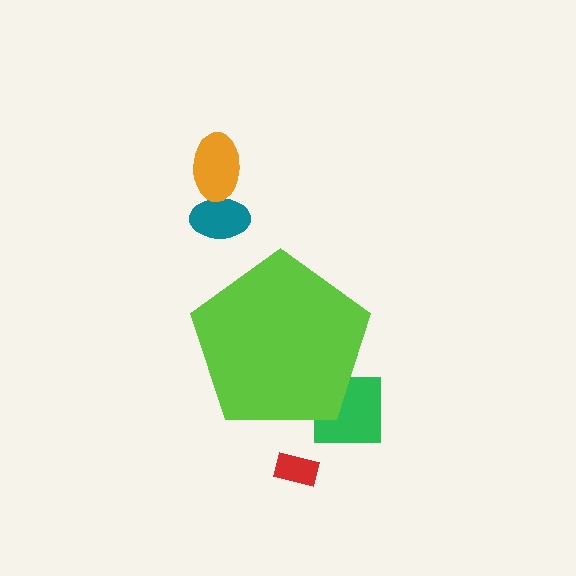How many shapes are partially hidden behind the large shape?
1 shape is partially hidden.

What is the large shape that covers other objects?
A lime pentagon.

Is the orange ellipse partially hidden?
No, the orange ellipse is fully visible.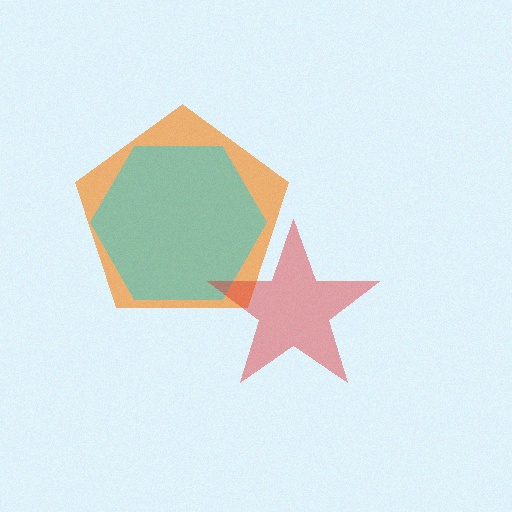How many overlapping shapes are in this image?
There are 3 overlapping shapes in the image.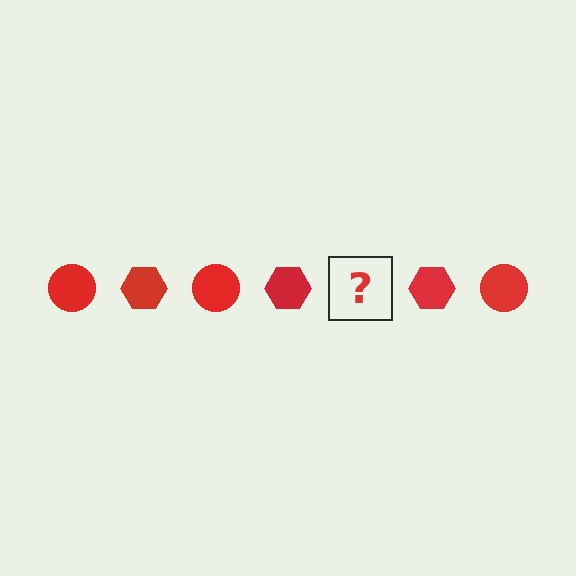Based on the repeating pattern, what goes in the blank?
The blank should be a red circle.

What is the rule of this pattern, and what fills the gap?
The rule is that the pattern cycles through circle, hexagon shapes in red. The gap should be filled with a red circle.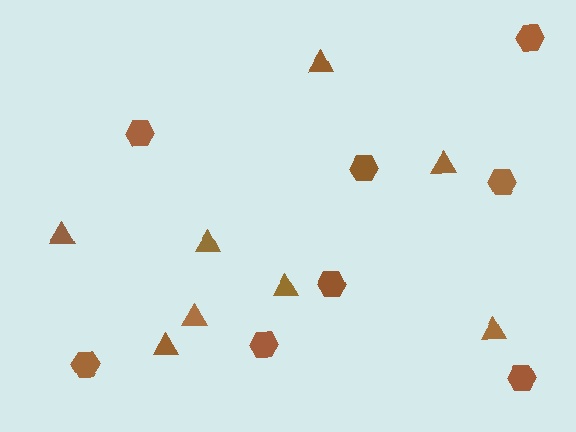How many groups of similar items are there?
There are 2 groups: one group of triangles (8) and one group of hexagons (8).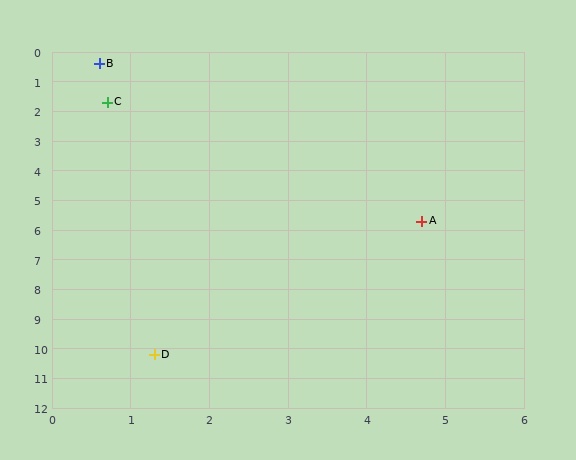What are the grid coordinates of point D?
Point D is at approximately (1.3, 10.2).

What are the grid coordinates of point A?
Point A is at approximately (4.7, 5.7).